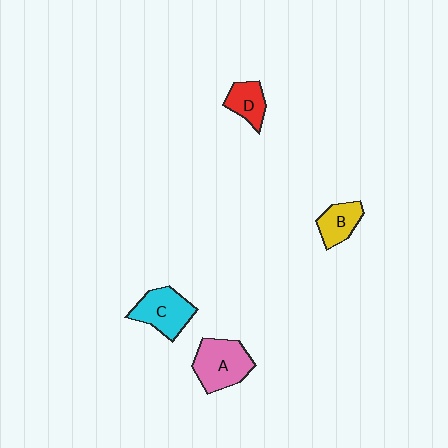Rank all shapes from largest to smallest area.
From largest to smallest: A (pink), C (cyan), B (yellow), D (red).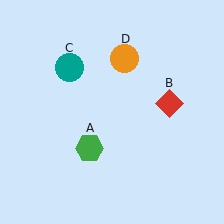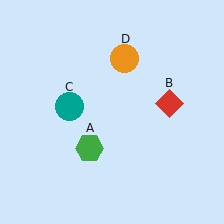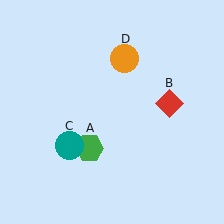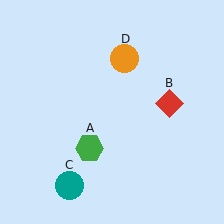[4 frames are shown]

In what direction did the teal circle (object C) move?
The teal circle (object C) moved down.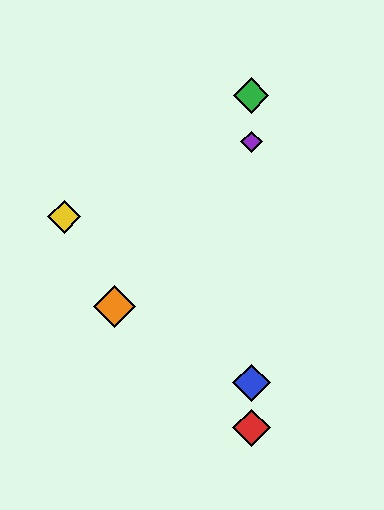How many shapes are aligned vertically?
4 shapes (the red diamond, the blue diamond, the green diamond, the purple diamond) are aligned vertically.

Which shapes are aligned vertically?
The red diamond, the blue diamond, the green diamond, the purple diamond are aligned vertically.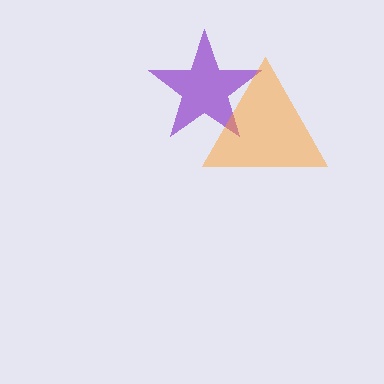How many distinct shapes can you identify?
There are 2 distinct shapes: a purple star, an orange triangle.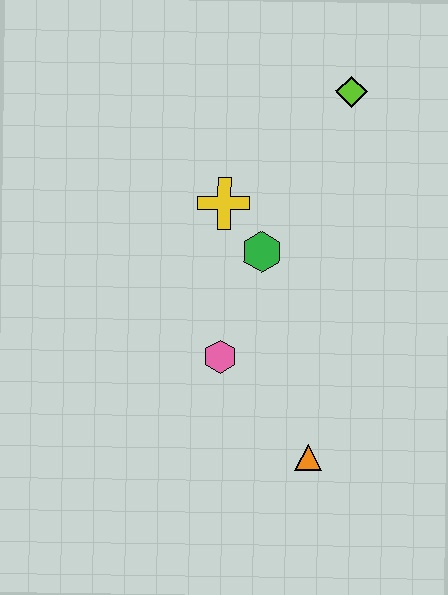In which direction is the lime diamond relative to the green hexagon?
The lime diamond is above the green hexagon.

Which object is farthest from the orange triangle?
The lime diamond is farthest from the orange triangle.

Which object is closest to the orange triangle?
The pink hexagon is closest to the orange triangle.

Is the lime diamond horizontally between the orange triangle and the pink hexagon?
No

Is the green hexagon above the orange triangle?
Yes